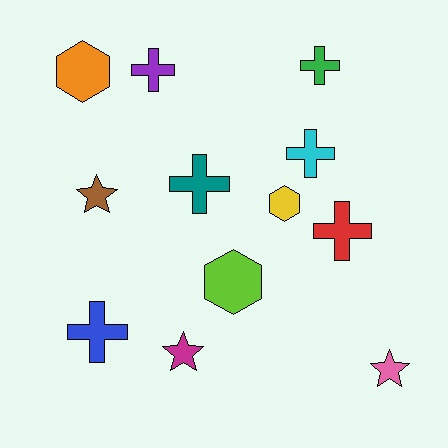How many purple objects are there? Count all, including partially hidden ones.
There is 1 purple object.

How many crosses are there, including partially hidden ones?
There are 6 crosses.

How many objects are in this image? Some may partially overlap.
There are 12 objects.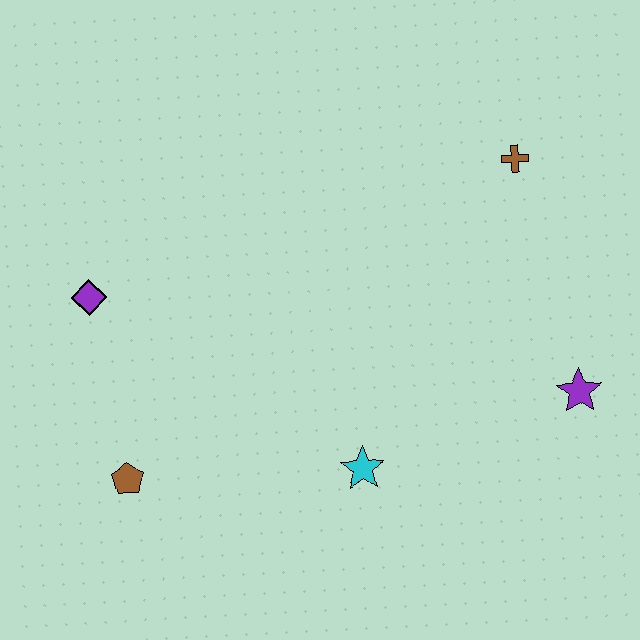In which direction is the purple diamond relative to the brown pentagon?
The purple diamond is above the brown pentagon.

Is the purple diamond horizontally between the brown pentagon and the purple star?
No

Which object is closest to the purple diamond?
The brown pentagon is closest to the purple diamond.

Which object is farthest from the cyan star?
The brown cross is farthest from the cyan star.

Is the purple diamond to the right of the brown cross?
No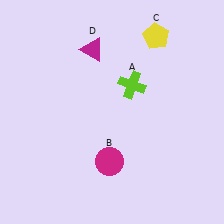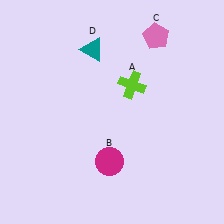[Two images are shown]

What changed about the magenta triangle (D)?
In Image 1, D is magenta. In Image 2, it changed to teal.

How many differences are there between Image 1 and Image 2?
There are 2 differences between the two images.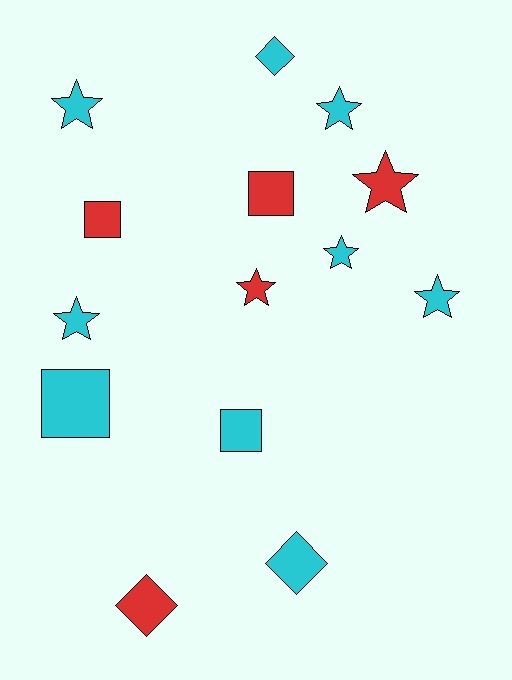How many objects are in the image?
There are 14 objects.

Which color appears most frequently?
Cyan, with 9 objects.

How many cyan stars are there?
There are 5 cyan stars.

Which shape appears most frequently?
Star, with 7 objects.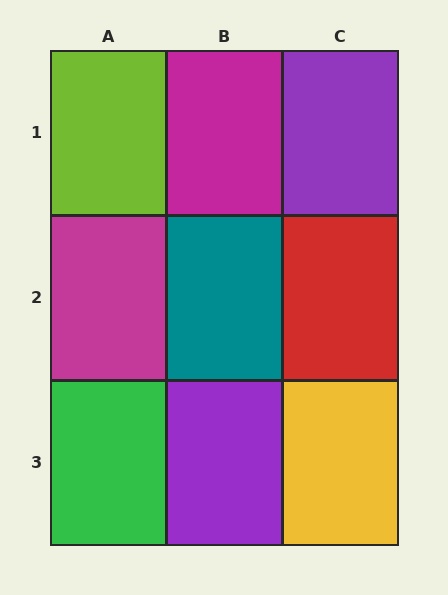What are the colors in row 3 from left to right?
Green, purple, yellow.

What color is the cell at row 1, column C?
Purple.